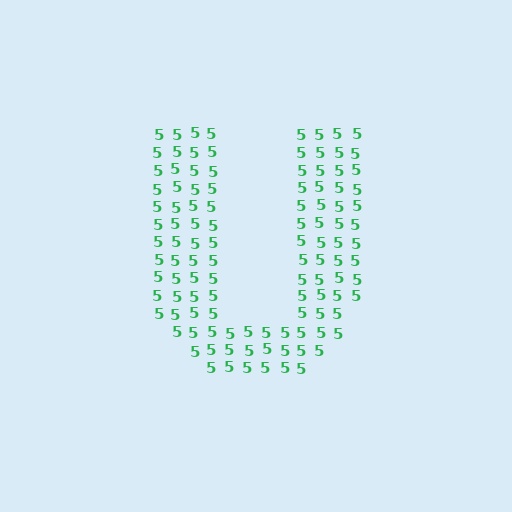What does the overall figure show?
The overall figure shows the letter U.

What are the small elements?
The small elements are digit 5's.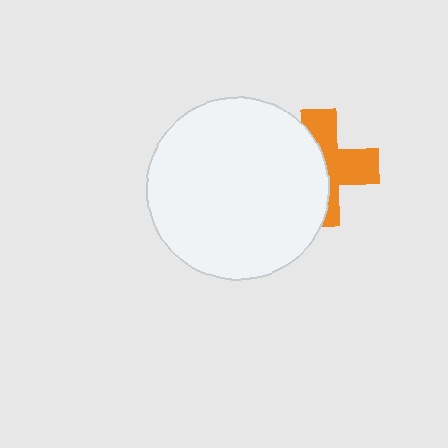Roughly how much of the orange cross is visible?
About half of it is visible (roughly 49%).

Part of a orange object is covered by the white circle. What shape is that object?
It is a cross.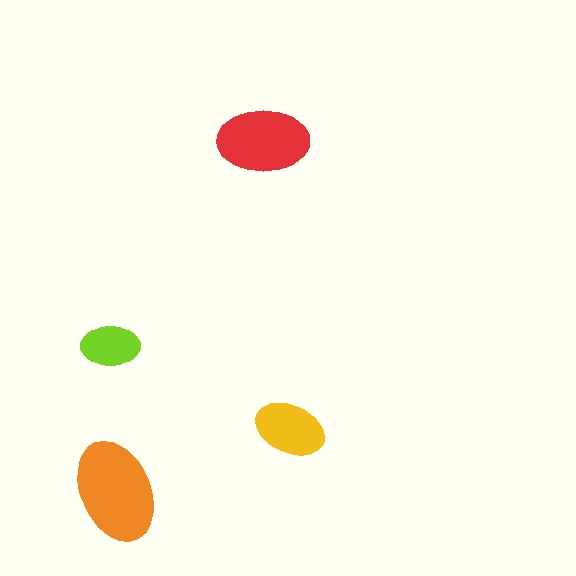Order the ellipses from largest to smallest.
the orange one, the red one, the yellow one, the lime one.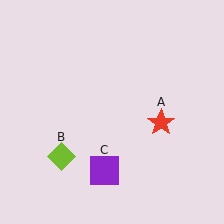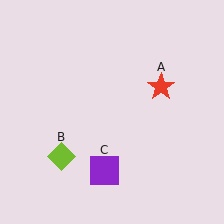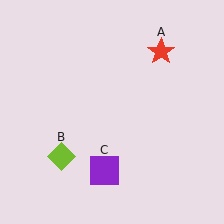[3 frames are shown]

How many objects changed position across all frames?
1 object changed position: red star (object A).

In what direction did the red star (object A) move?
The red star (object A) moved up.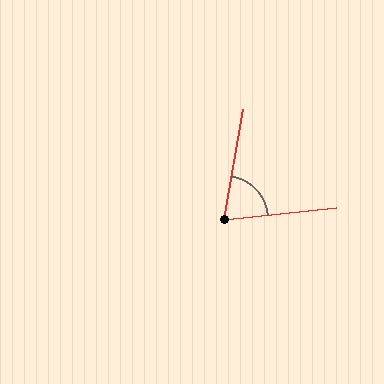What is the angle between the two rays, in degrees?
Approximately 74 degrees.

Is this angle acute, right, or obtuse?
It is acute.